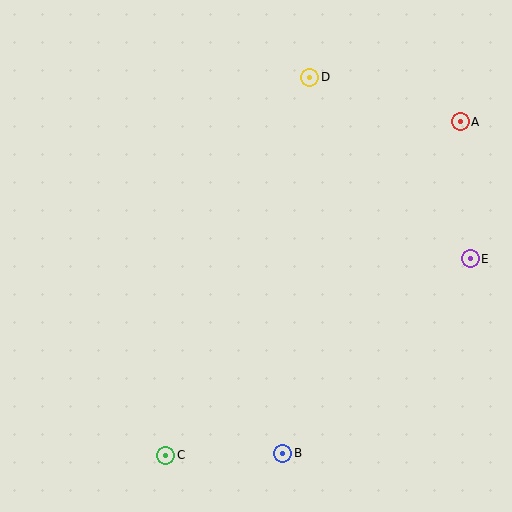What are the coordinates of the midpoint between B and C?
The midpoint between B and C is at (224, 454).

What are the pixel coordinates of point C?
Point C is at (166, 455).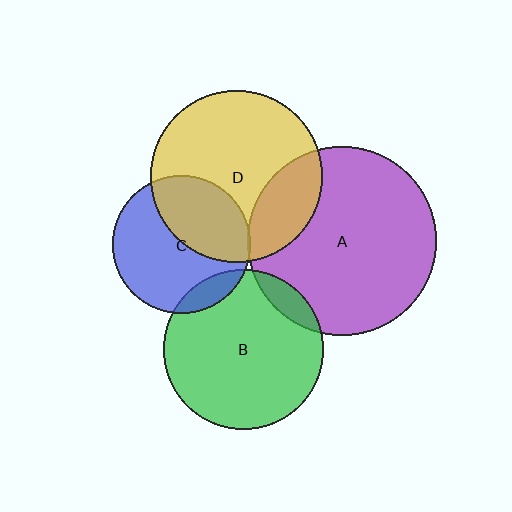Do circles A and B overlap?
Yes.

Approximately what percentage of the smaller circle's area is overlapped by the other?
Approximately 10%.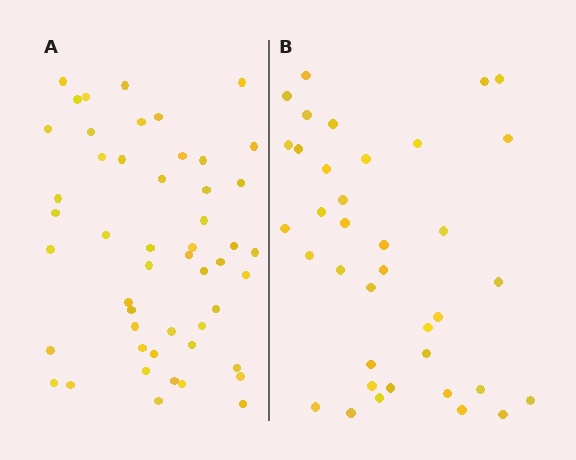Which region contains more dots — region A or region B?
Region A (the left region) has more dots.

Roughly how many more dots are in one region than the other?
Region A has approximately 15 more dots than region B.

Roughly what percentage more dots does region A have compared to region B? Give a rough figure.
About 35% more.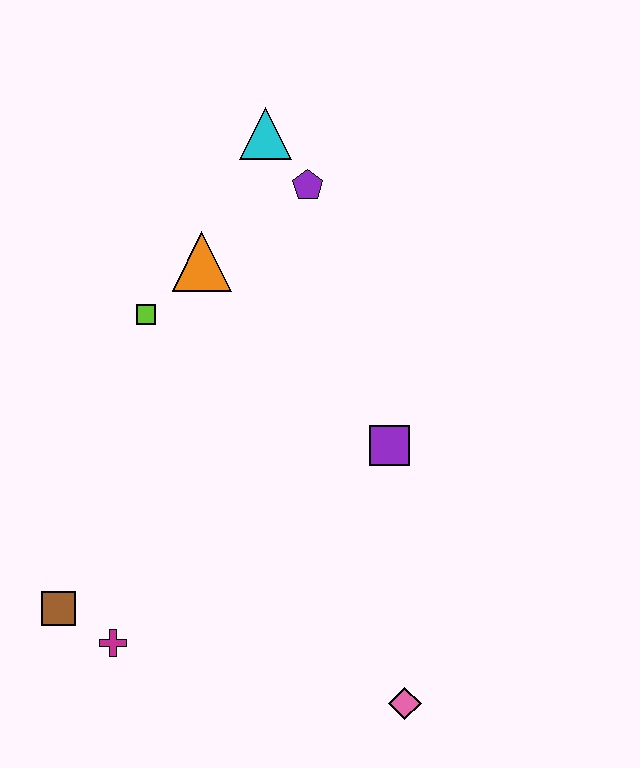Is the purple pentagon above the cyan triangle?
No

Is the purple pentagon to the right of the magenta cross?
Yes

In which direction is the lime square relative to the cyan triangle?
The lime square is below the cyan triangle.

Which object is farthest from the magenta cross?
The cyan triangle is farthest from the magenta cross.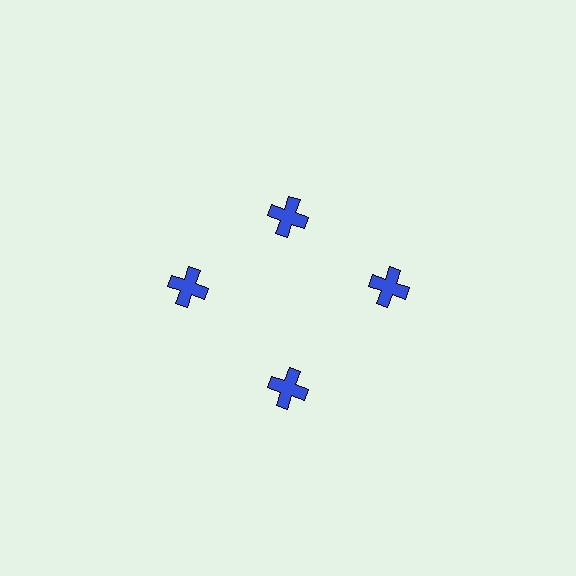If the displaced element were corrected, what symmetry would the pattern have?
It would have 4-fold rotational symmetry — the pattern would map onto itself every 90 degrees.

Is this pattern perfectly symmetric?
No. The 4 blue crosses are arranged in a ring, but one element near the 12 o'clock position is pulled inward toward the center, breaking the 4-fold rotational symmetry.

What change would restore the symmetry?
The symmetry would be restored by moving it outward, back onto the ring so that all 4 crosses sit at equal angles and equal distance from the center.